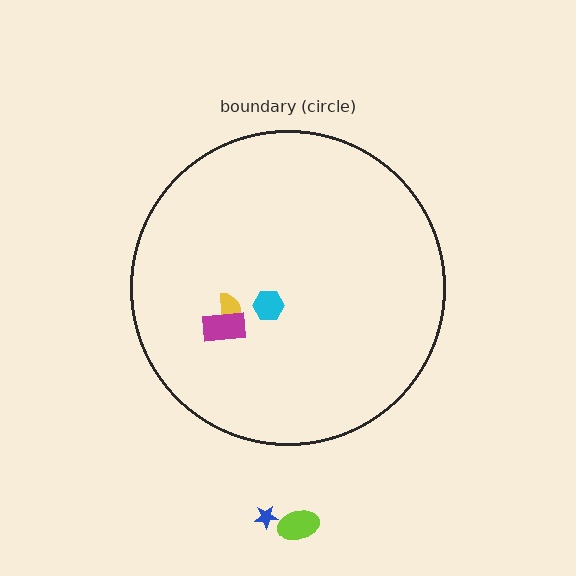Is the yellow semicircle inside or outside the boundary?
Inside.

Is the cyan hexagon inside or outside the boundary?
Inside.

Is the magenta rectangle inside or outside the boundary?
Inside.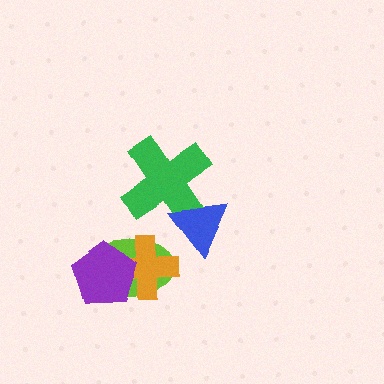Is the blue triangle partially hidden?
No, no other shape covers it.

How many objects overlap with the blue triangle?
1 object overlaps with the blue triangle.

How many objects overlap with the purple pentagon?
2 objects overlap with the purple pentagon.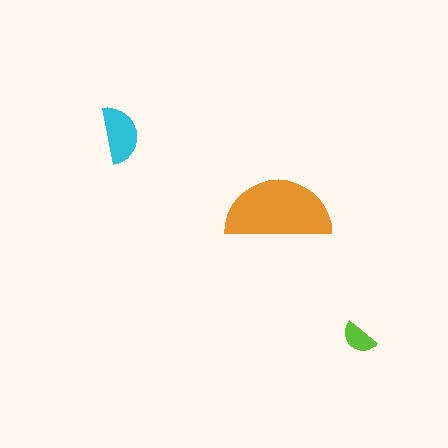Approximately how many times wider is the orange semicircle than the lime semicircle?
About 3 times wider.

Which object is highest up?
The cyan semicircle is topmost.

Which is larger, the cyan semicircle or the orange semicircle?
The orange one.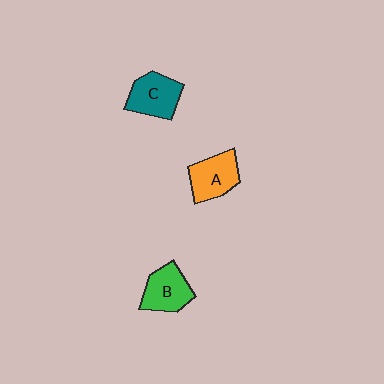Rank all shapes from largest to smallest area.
From largest to smallest: C (teal), A (orange), B (green).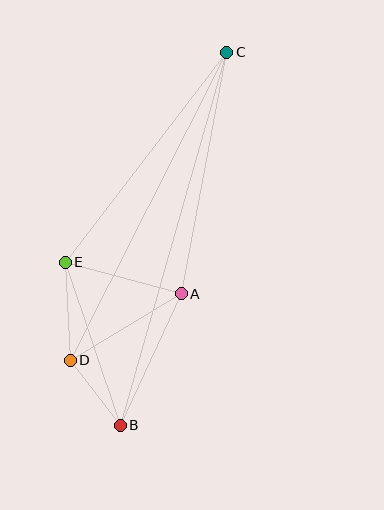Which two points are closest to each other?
Points B and D are closest to each other.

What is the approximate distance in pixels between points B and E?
The distance between B and E is approximately 172 pixels.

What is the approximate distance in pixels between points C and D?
The distance between C and D is approximately 346 pixels.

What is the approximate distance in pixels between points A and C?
The distance between A and C is approximately 246 pixels.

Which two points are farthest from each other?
Points B and C are farthest from each other.